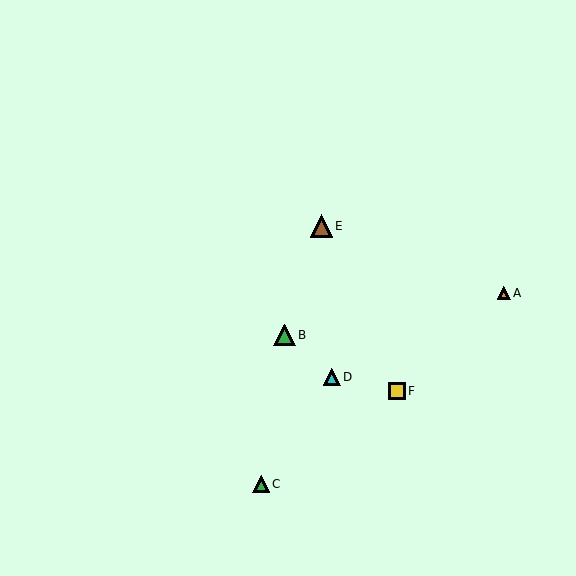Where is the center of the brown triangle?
The center of the brown triangle is at (321, 226).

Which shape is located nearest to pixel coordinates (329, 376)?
The cyan triangle (labeled D) at (332, 377) is nearest to that location.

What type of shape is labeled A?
Shape A is an orange triangle.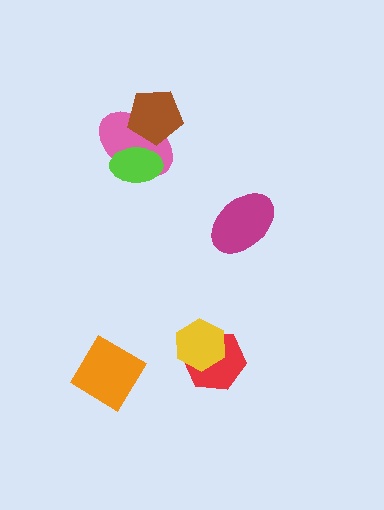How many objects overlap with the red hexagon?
1 object overlaps with the red hexagon.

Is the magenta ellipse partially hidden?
No, no other shape covers it.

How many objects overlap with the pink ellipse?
2 objects overlap with the pink ellipse.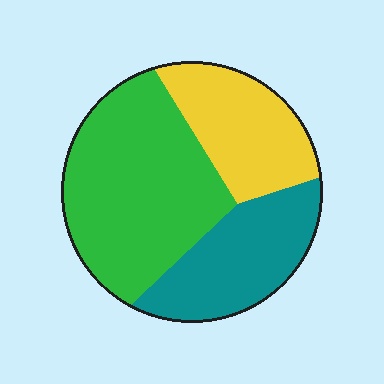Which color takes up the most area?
Green, at roughly 50%.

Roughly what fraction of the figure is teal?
Teal takes up about one quarter (1/4) of the figure.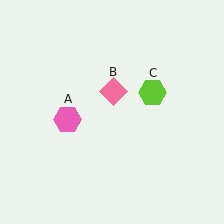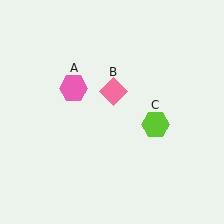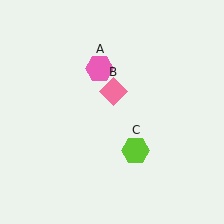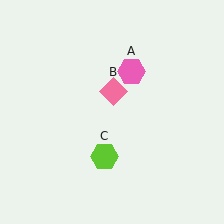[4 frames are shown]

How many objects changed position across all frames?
2 objects changed position: pink hexagon (object A), lime hexagon (object C).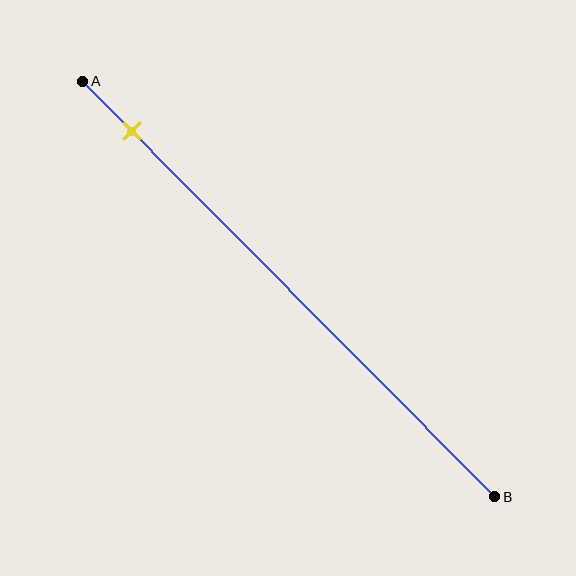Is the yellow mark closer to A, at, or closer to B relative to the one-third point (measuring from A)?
The yellow mark is closer to point A than the one-third point of segment AB.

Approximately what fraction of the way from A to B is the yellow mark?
The yellow mark is approximately 10% of the way from A to B.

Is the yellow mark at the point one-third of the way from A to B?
No, the mark is at about 10% from A, not at the 33% one-third point.